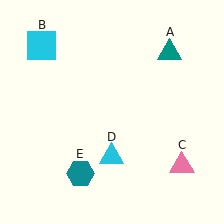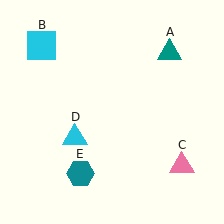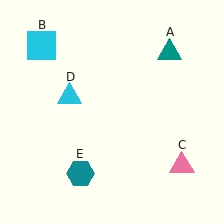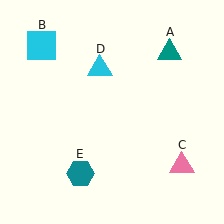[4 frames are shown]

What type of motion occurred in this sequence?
The cyan triangle (object D) rotated clockwise around the center of the scene.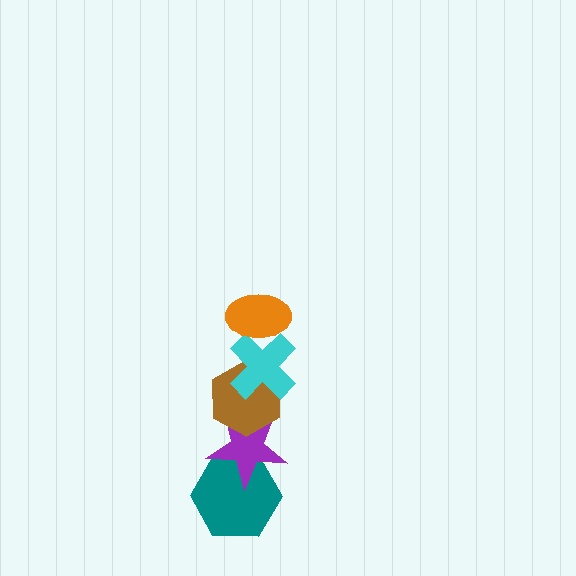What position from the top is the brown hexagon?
The brown hexagon is 3rd from the top.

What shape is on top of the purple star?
The brown hexagon is on top of the purple star.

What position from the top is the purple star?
The purple star is 4th from the top.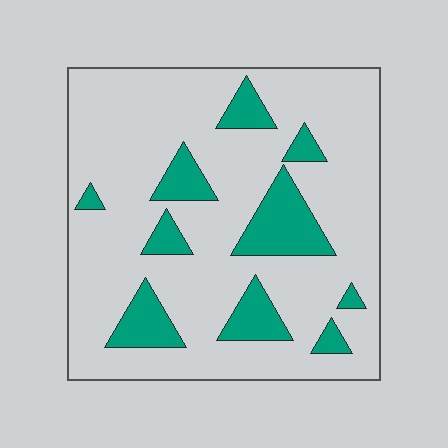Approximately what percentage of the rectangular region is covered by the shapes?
Approximately 20%.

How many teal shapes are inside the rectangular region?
10.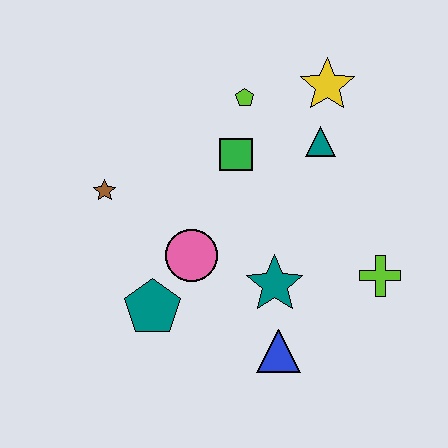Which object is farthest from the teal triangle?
The teal pentagon is farthest from the teal triangle.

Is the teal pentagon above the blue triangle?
Yes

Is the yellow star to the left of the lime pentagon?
No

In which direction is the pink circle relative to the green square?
The pink circle is below the green square.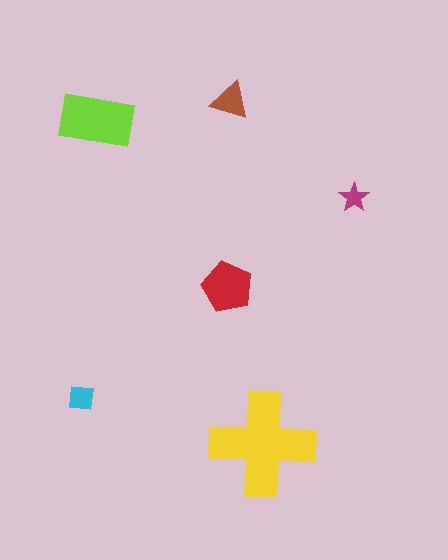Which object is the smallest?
The magenta star.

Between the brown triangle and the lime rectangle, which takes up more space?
The lime rectangle.